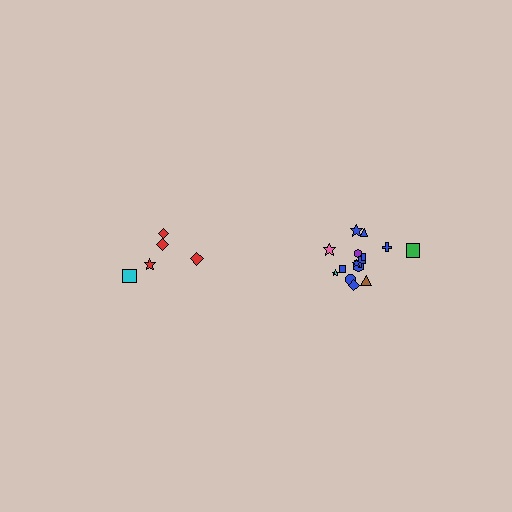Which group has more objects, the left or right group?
The right group.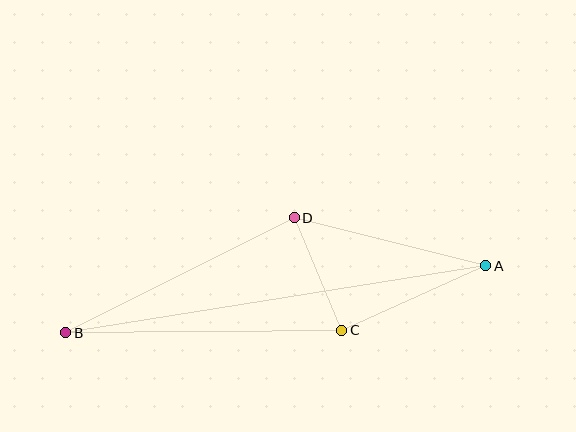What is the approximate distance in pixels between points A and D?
The distance between A and D is approximately 198 pixels.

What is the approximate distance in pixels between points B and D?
The distance between B and D is approximately 256 pixels.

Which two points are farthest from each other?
Points A and B are farthest from each other.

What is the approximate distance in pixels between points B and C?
The distance between B and C is approximately 276 pixels.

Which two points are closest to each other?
Points C and D are closest to each other.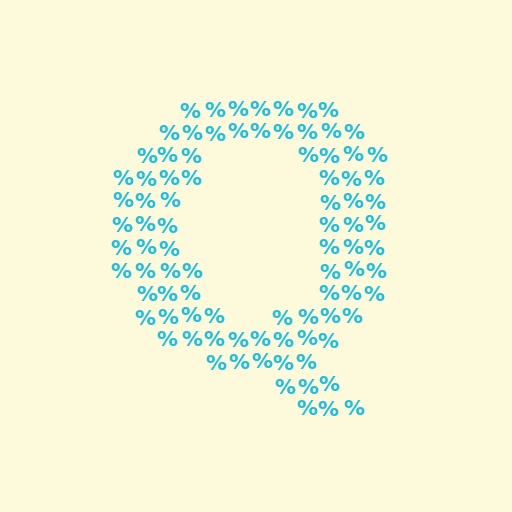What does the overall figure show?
The overall figure shows the letter Q.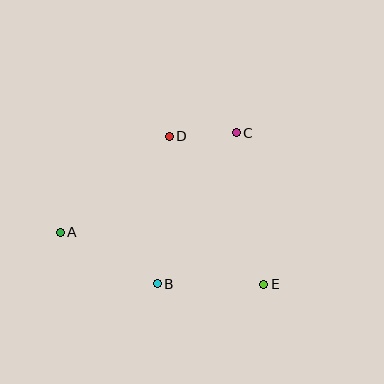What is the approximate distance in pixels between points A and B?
The distance between A and B is approximately 110 pixels.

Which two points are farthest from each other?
Points A and E are farthest from each other.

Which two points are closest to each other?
Points C and D are closest to each other.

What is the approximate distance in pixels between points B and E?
The distance between B and E is approximately 107 pixels.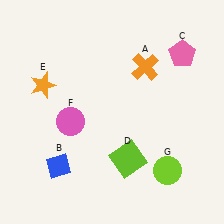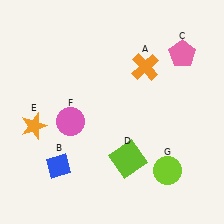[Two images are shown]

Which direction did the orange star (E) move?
The orange star (E) moved down.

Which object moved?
The orange star (E) moved down.